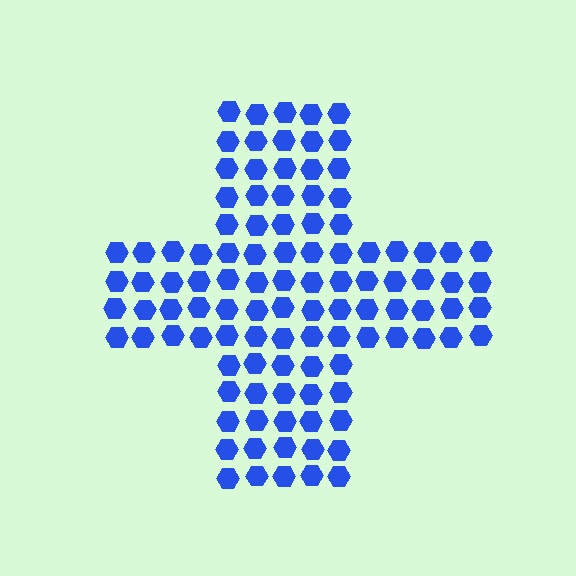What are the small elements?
The small elements are hexagons.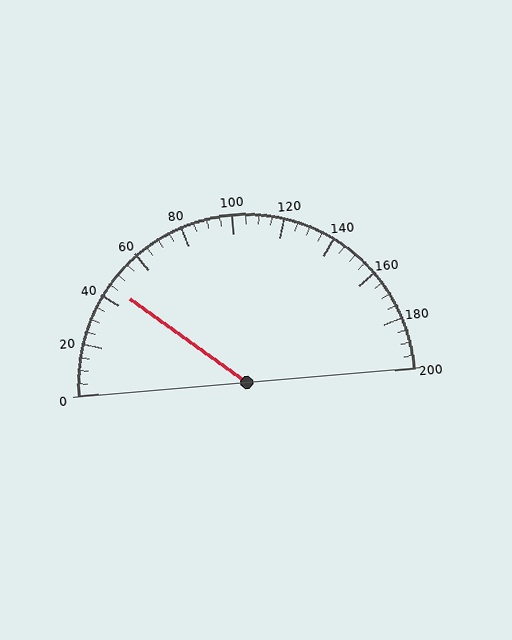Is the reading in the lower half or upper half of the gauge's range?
The reading is in the lower half of the range (0 to 200).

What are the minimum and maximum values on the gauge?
The gauge ranges from 0 to 200.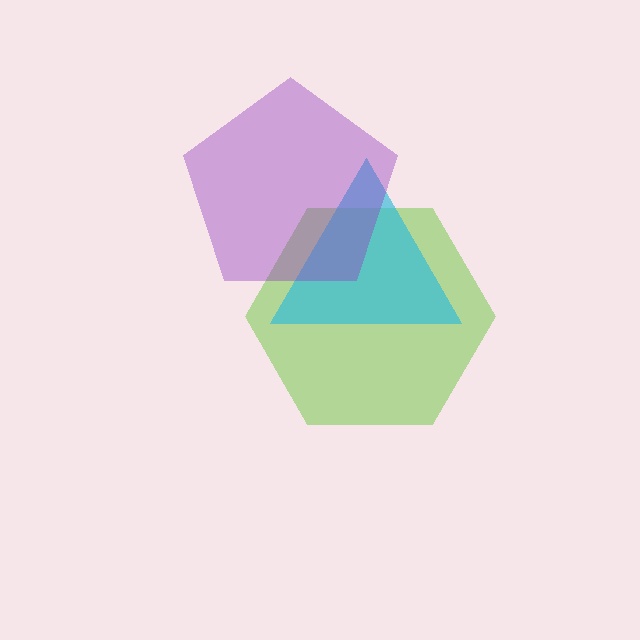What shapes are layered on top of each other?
The layered shapes are: a lime hexagon, a cyan triangle, a purple pentagon.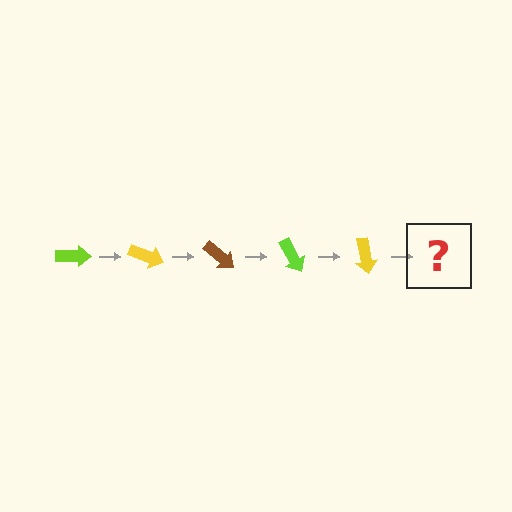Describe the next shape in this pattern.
It should be a brown arrow, rotated 100 degrees from the start.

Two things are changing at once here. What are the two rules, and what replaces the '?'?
The two rules are that it rotates 20 degrees each step and the color cycles through lime, yellow, and brown. The '?' should be a brown arrow, rotated 100 degrees from the start.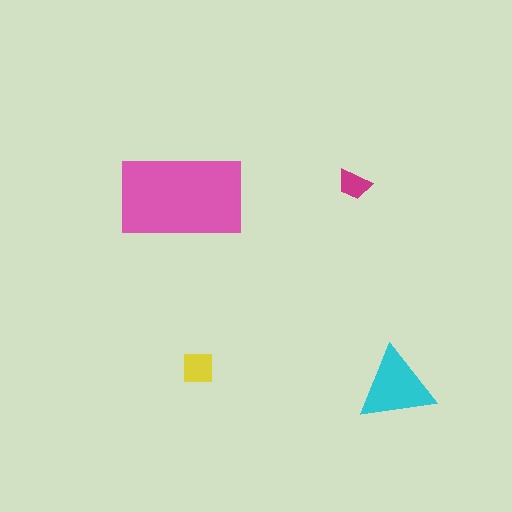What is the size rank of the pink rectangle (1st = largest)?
1st.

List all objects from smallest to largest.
The magenta trapezoid, the yellow square, the cyan triangle, the pink rectangle.